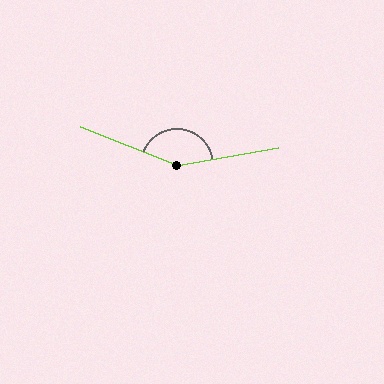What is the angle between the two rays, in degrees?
Approximately 149 degrees.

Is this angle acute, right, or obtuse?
It is obtuse.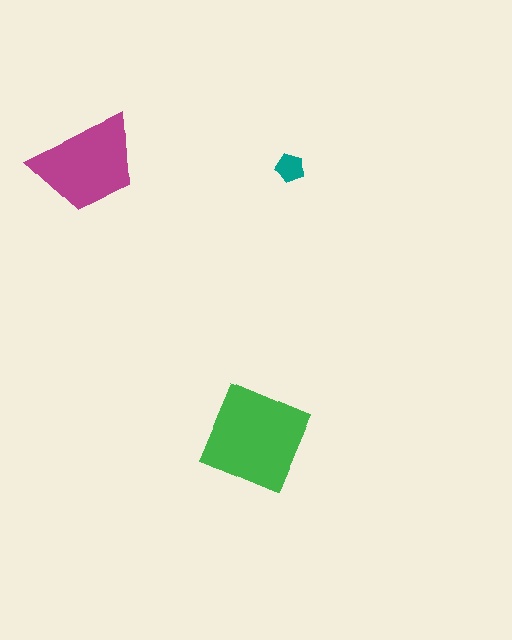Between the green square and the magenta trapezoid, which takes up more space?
The green square.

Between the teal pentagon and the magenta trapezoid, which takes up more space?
The magenta trapezoid.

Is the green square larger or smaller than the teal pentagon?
Larger.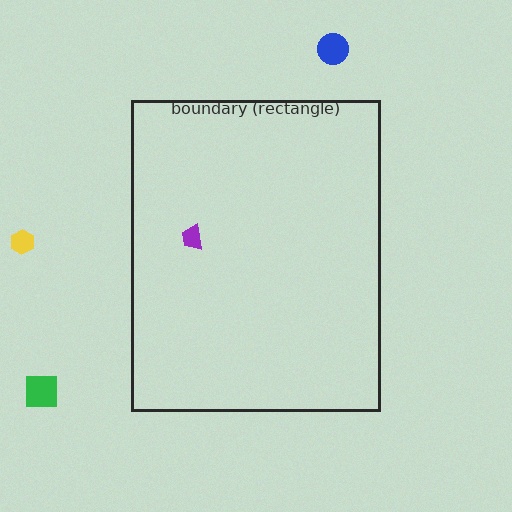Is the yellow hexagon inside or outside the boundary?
Outside.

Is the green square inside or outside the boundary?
Outside.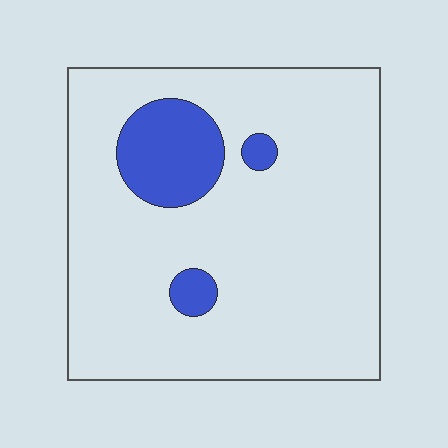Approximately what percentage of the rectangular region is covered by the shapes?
Approximately 15%.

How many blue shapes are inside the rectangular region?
3.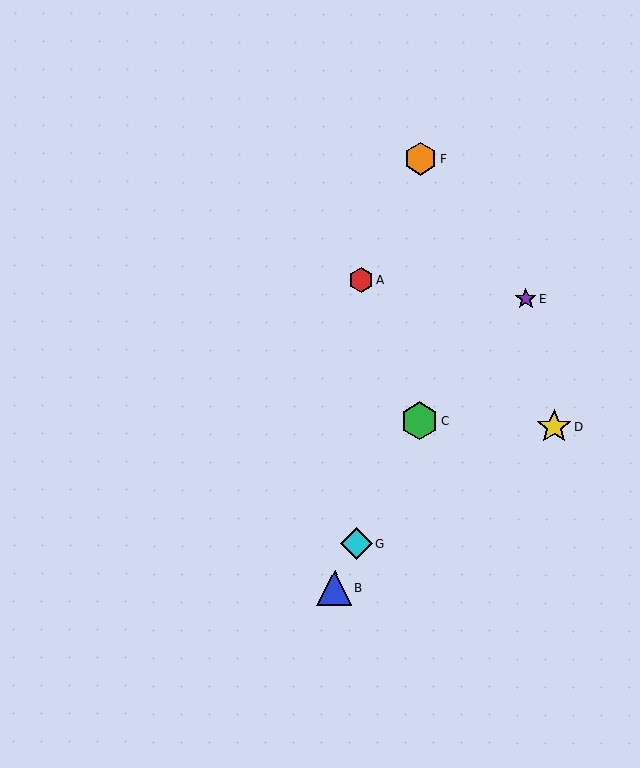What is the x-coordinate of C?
Object C is at x≈419.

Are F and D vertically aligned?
No, F is at x≈420 and D is at x≈554.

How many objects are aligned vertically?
2 objects (C, F) are aligned vertically.